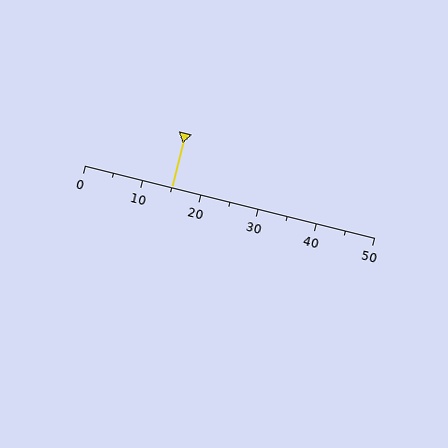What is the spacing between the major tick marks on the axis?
The major ticks are spaced 10 apart.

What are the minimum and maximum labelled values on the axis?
The axis runs from 0 to 50.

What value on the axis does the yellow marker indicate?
The marker indicates approximately 15.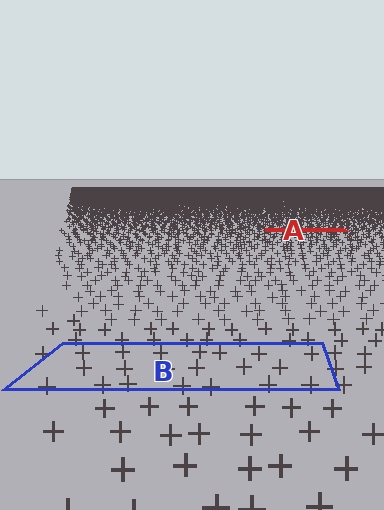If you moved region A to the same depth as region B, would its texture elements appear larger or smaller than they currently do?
They would appear larger. At a closer depth, the same texture elements are projected at a bigger on-screen size.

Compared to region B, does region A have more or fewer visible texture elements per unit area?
Region A has more texture elements per unit area — they are packed more densely because it is farther away.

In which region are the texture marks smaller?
The texture marks are smaller in region A, because it is farther away.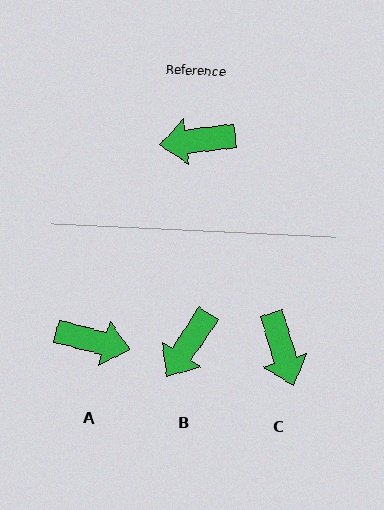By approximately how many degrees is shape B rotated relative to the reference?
Approximately 50 degrees counter-clockwise.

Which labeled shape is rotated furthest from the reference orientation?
A, about 159 degrees away.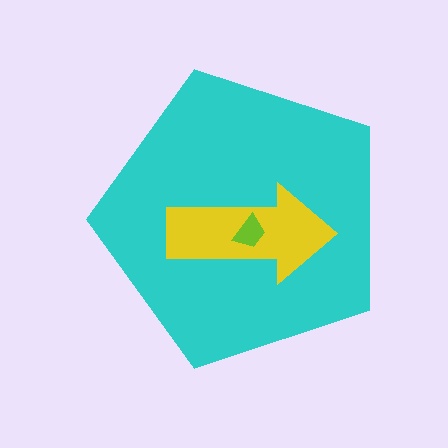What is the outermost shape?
The cyan pentagon.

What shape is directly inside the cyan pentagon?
The yellow arrow.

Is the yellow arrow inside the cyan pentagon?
Yes.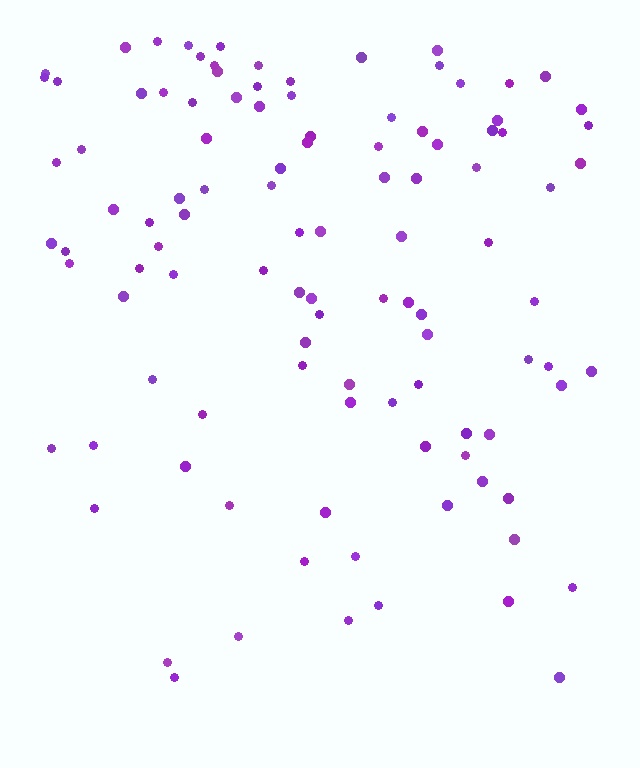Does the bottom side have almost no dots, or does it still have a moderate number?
Still a moderate number, just noticeably fewer than the top.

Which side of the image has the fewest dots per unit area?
The bottom.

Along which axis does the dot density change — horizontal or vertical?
Vertical.